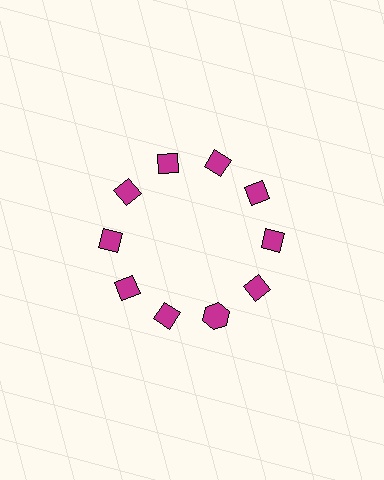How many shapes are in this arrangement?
There are 10 shapes arranged in a ring pattern.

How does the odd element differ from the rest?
It has a different shape: hexagon instead of diamond.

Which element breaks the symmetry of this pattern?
The magenta hexagon at roughly the 5 o'clock position breaks the symmetry. All other shapes are magenta diamonds.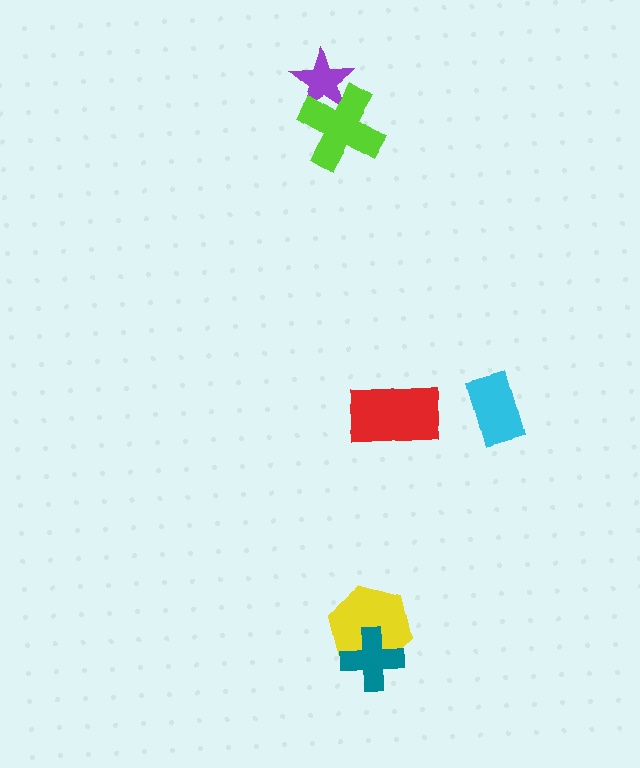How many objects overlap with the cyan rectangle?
0 objects overlap with the cyan rectangle.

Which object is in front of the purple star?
The lime cross is in front of the purple star.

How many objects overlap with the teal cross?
1 object overlaps with the teal cross.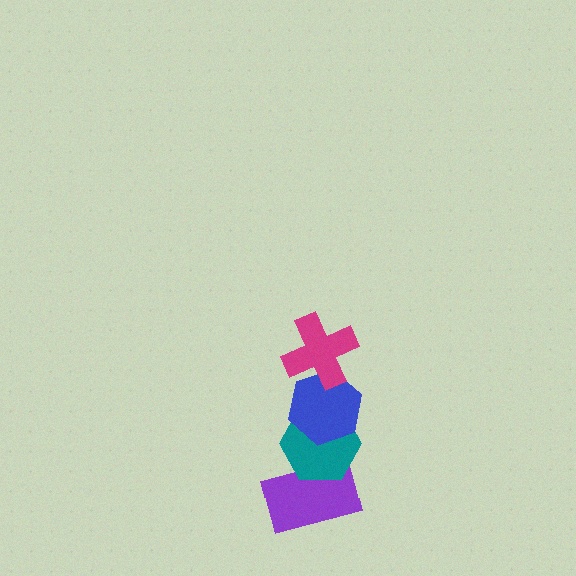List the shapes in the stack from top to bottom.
From top to bottom: the magenta cross, the blue hexagon, the teal hexagon, the purple rectangle.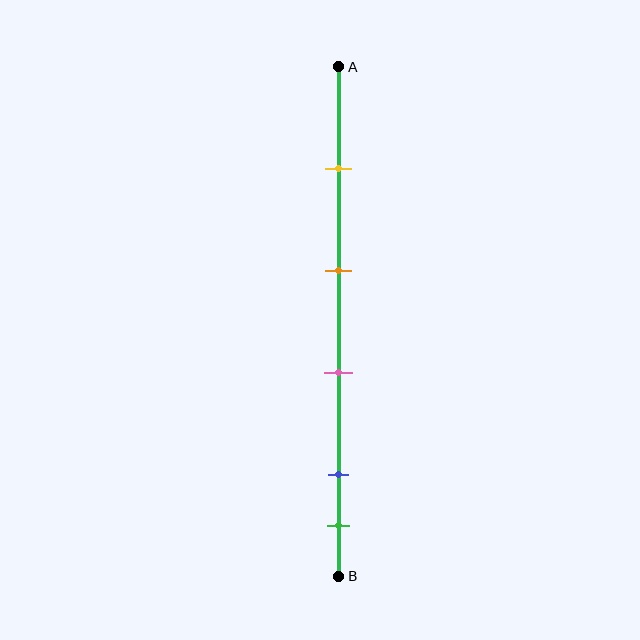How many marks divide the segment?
There are 5 marks dividing the segment.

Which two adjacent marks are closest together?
The blue and green marks are the closest adjacent pair.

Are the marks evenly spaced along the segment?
No, the marks are not evenly spaced.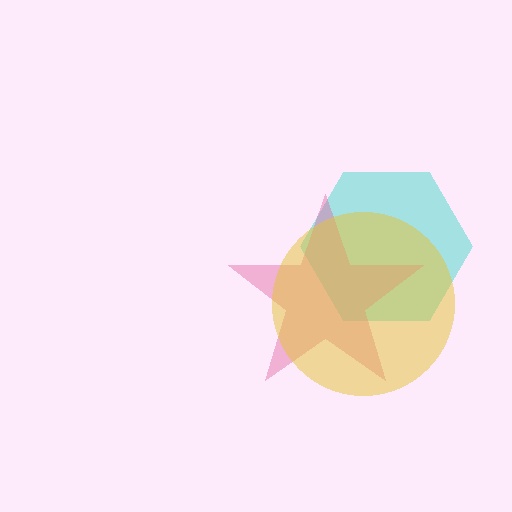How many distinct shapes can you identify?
There are 3 distinct shapes: a cyan hexagon, a pink star, a yellow circle.